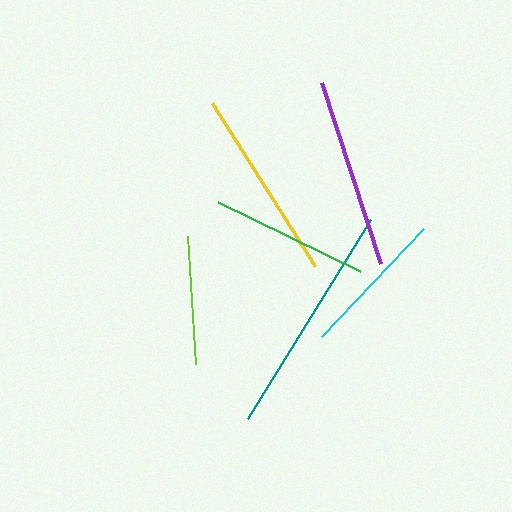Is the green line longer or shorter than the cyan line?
The green line is longer than the cyan line.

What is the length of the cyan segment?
The cyan segment is approximately 149 pixels long.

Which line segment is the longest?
The teal line is the longest at approximately 233 pixels.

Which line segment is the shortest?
The lime line is the shortest at approximately 129 pixels.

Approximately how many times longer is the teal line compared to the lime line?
The teal line is approximately 1.8 times the length of the lime line.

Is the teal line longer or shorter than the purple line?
The teal line is longer than the purple line.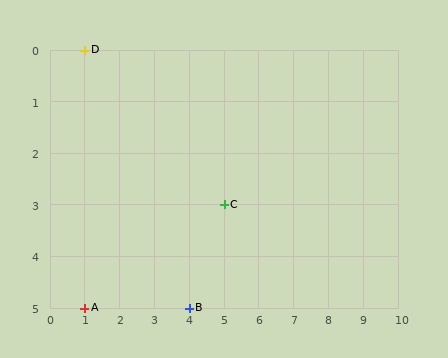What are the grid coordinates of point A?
Point A is at grid coordinates (1, 5).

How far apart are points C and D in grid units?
Points C and D are 4 columns and 3 rows apart (about 5.0 grid units diagonally).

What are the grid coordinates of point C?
Point C is at grid coordinates (5, 3).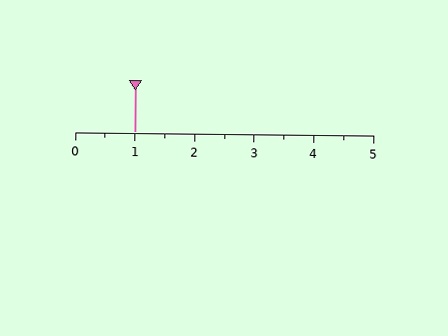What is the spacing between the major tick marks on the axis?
The major ticks are spaced 1 apart.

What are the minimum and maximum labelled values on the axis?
The axis runs from 0 to 5.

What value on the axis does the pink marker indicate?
The marker indicates approximately 1.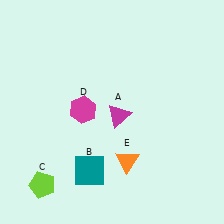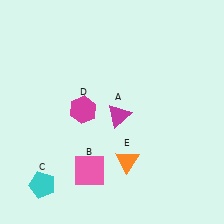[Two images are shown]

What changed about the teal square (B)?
In Image 1, B is teal. In Image 2, it changed to pink.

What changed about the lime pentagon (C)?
In Image 1, C is lime. In Image 2, it changed to cyan.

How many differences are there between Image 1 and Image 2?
There are 2 differences between the two images.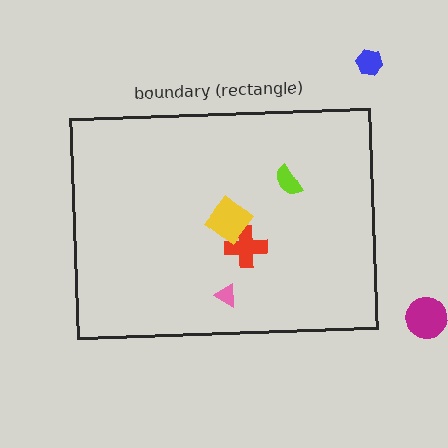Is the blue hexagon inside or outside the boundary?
Outside.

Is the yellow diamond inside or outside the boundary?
Inside.